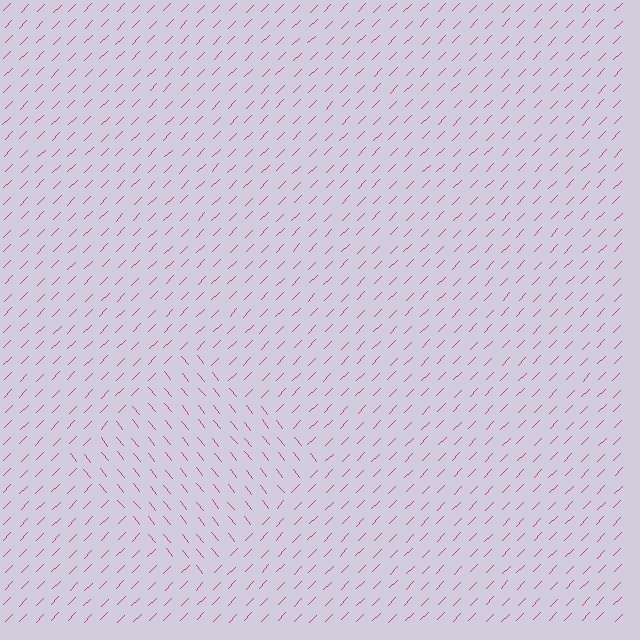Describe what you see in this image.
The image is filled with small magenta line segments. A diamond region in the image has lines oriented differently from the surrounding lines, creating a visible texture boundary.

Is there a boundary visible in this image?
Yes, there is a texture boundary formed by a change in line orientation.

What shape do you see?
I see a diamond.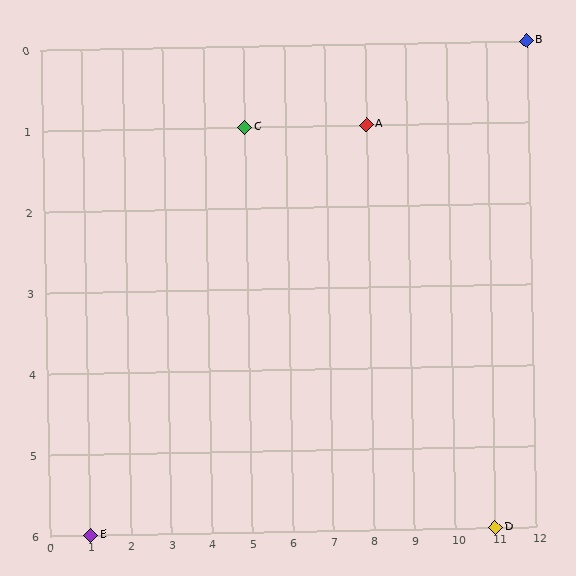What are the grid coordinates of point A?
Point A is at grid coordinates (8, 1).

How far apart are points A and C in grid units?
Points A and C are 3 columns apart.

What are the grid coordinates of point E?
Point E is at grid coordinates (1, 6).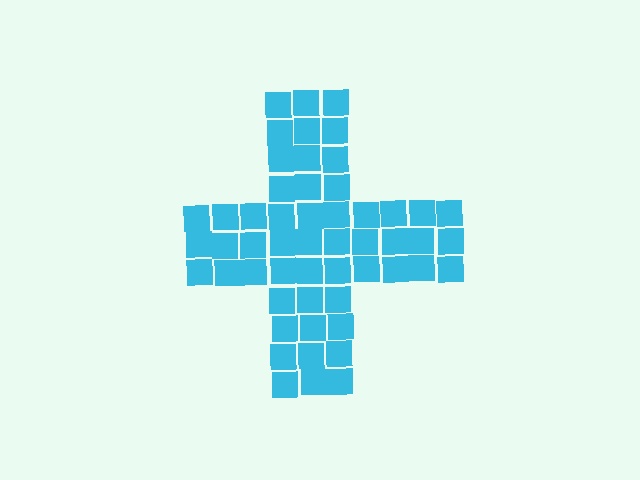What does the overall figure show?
The overall figure shows a cross.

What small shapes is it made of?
It is made of small squares.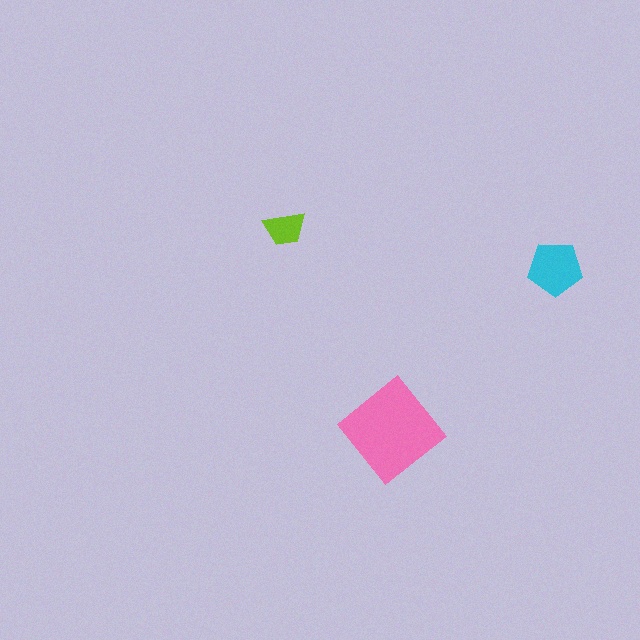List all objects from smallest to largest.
The lime trapezoid, the cyan pentagon, the pink diamond.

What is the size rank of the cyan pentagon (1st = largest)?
2nd.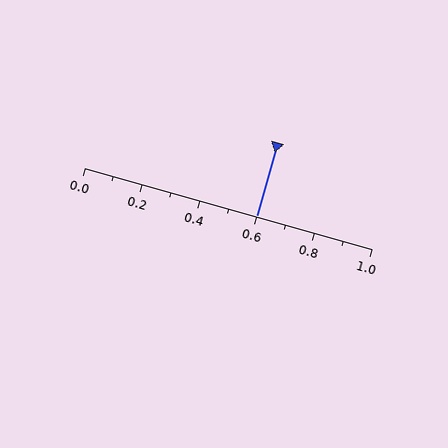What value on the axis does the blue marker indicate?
The marker indicates approximately 0.6.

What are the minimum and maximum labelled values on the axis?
The axis runs from 0.0 to 1.0.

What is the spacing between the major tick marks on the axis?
The major ticks are spaced 0.2 apart.